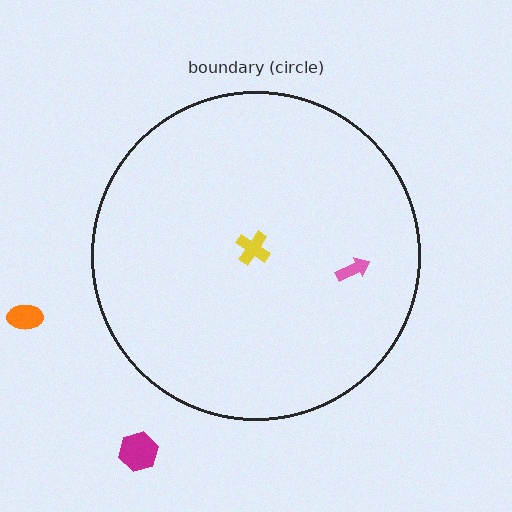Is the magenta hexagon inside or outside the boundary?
Outside.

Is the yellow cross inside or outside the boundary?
Inside.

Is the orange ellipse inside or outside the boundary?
Outside.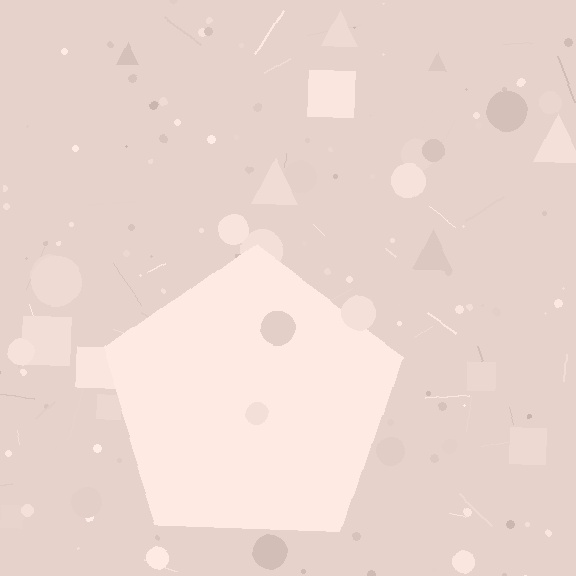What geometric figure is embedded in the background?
A pentagon is embedded in the background.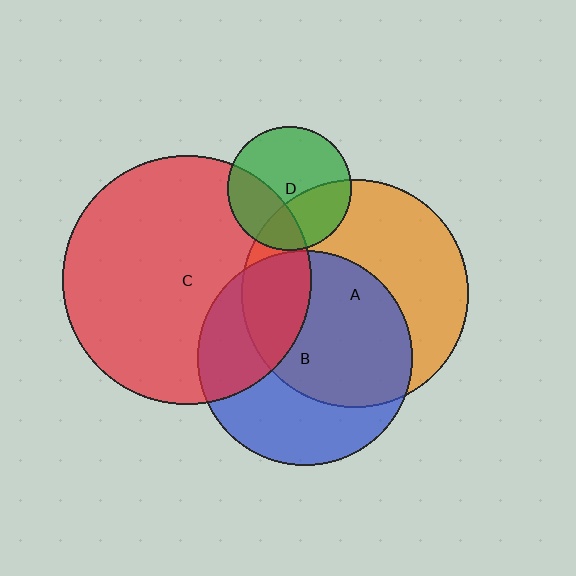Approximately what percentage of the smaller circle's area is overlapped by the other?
Approximately 55%.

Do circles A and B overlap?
Yes.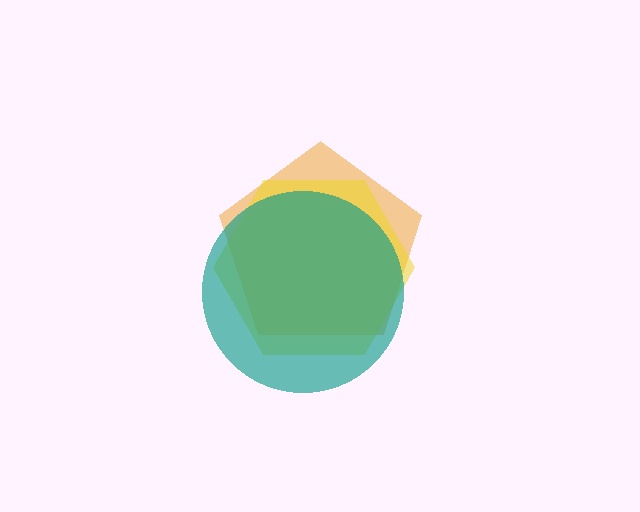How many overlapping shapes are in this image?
There are 3 overlapping shapes in the image.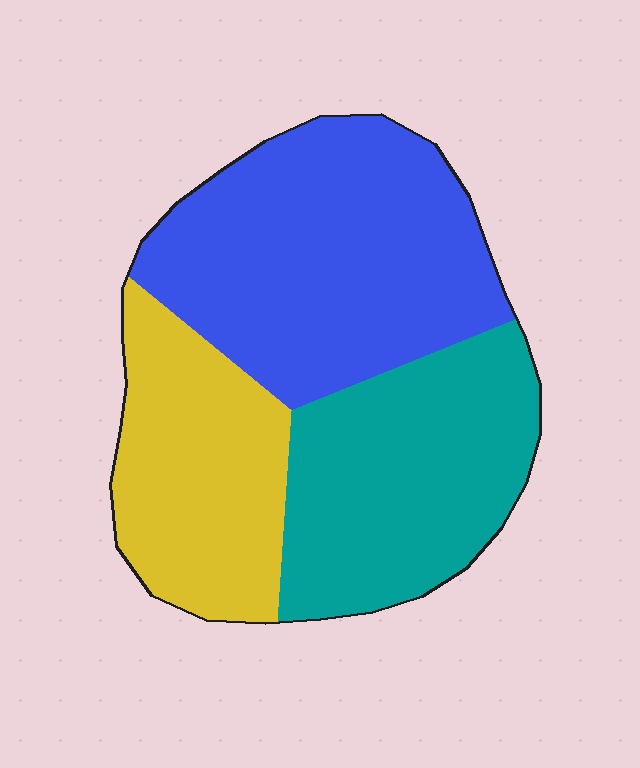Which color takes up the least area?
Yellow, at roughly 25%.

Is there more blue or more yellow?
Blue.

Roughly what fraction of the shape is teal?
Teal takes up between a sixth and a third of the shape.